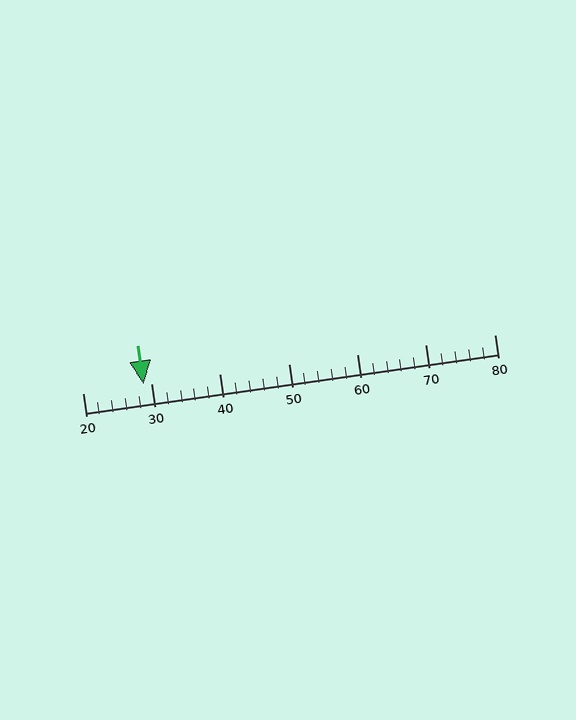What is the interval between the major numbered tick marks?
The major tick marks are spaced 10 units apart.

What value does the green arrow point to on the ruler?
The green arrow points to approximately 29.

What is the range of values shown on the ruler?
The ruler shows values from 20 to 80.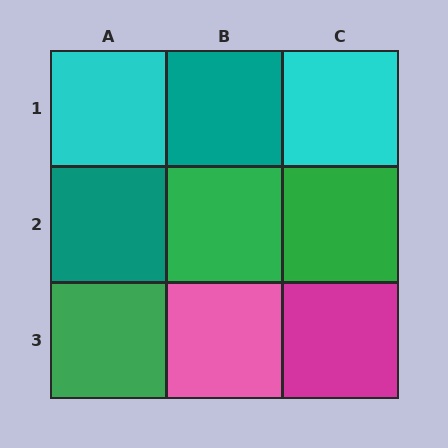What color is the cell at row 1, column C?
Cyan.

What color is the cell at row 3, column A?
Green.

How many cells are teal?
2 cells are teal.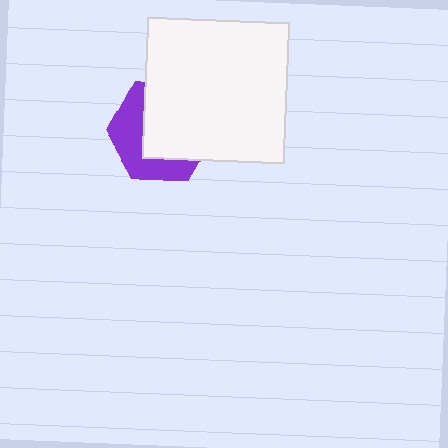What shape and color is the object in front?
The object in front is a white square.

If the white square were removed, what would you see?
You would see the complete purple hexagon.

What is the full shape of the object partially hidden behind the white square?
The partially hidden object is a purple hexagon.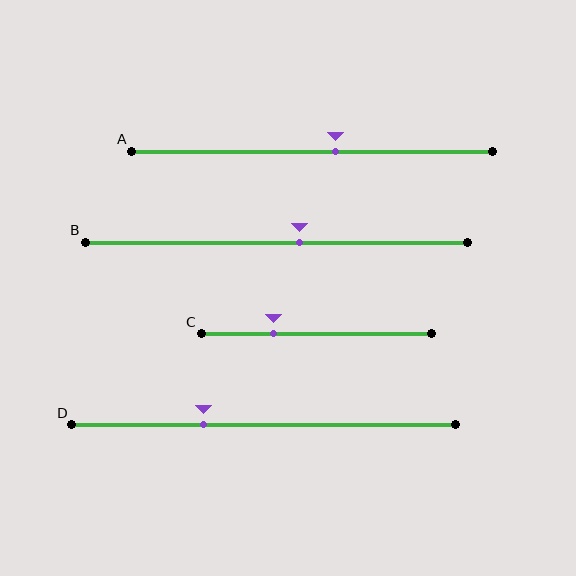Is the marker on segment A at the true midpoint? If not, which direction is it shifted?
No, the marker on segment A is shifted to the right by about 7% of the segment length.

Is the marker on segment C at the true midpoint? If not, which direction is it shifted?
No, the marker on segment C is shifted to the left by about 18% of the segment length.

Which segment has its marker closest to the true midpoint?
Segment B has its marker closest to the true midpoint.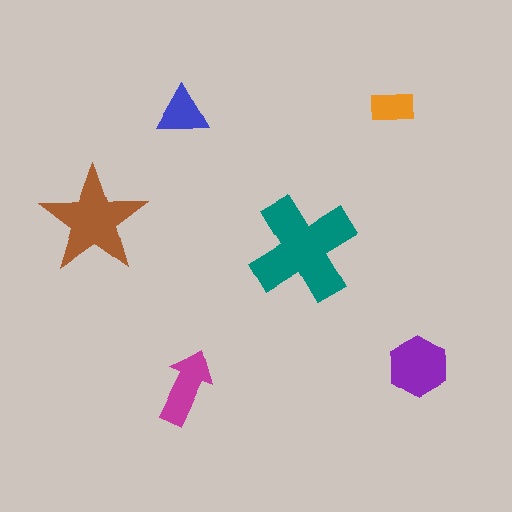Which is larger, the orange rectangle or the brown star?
The brown star.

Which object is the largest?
The teal cross.